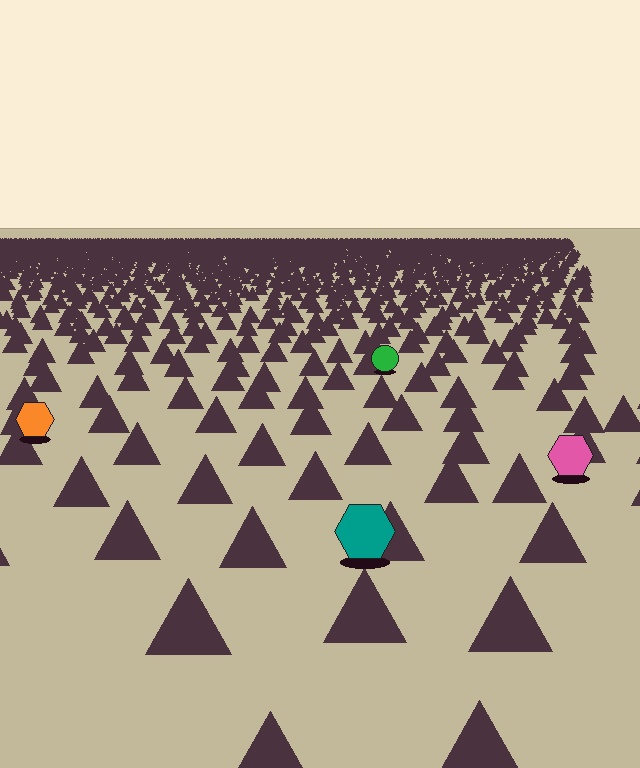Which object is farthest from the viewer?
The green circle is farthest from the viewer. It appears smaller and the ground texture around it is denser.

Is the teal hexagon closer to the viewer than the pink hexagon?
Yes. The teal hexagon is closer — you can tell from the texture gradient: the ground texture is coarser near it.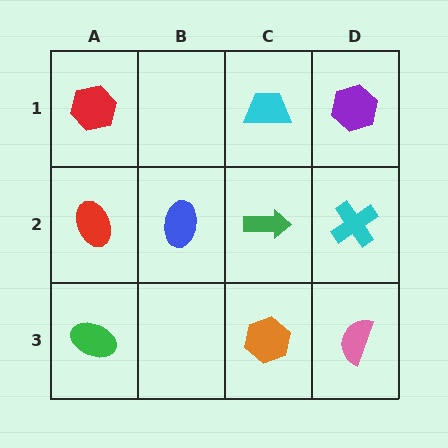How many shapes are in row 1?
3 shapes.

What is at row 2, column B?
A blue ellipse.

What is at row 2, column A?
A red ellipse.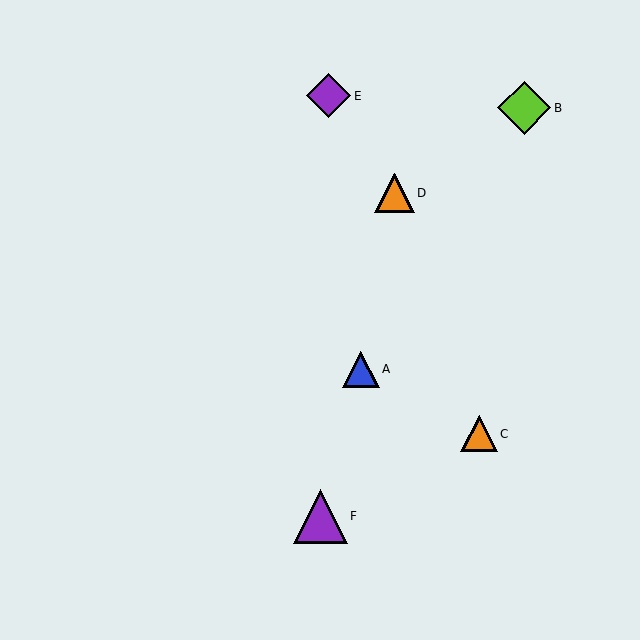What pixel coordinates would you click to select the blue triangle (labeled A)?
Click at (361, 369) to select the blue triangle A.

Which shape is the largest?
The purple triangle (labeled F) is the largest.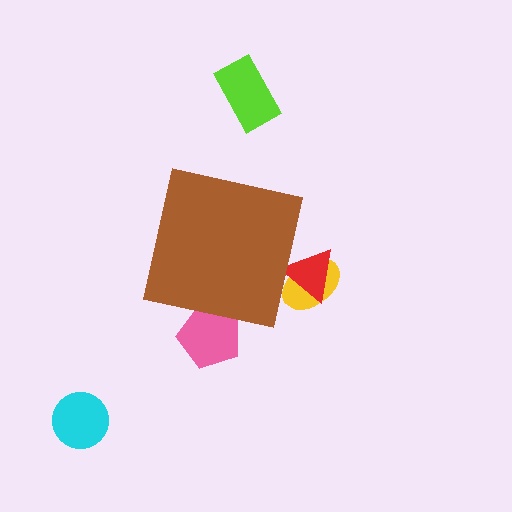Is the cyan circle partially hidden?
No, the cyan circle is fully visible.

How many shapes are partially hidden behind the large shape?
3 shapes are partially hidden.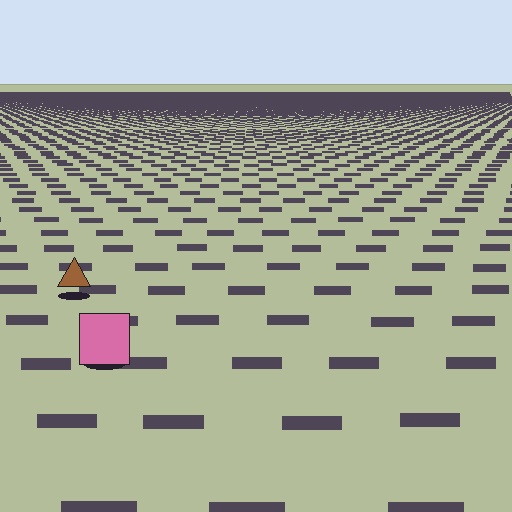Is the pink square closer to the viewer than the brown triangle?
Yes. The pink square is closer — you can tell from the texture gradient: the ground texture is coarser near it.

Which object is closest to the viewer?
The pink square is closest. The texture marks near it are larger and more spread out.